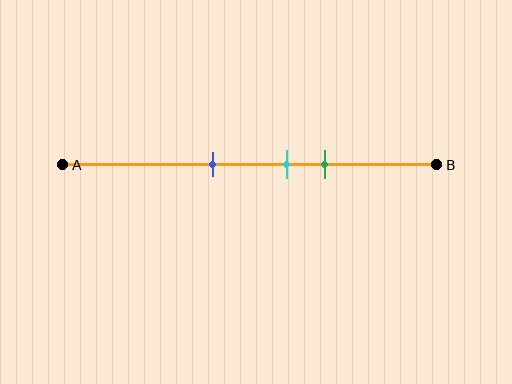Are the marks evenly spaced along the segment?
Yes, the marks are approximately evenly spaced.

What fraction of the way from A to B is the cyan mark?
The cyan mark is approximately 60% (0.6) of the way from A to B.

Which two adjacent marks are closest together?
The cyan and green marks are the closest adjacent pair.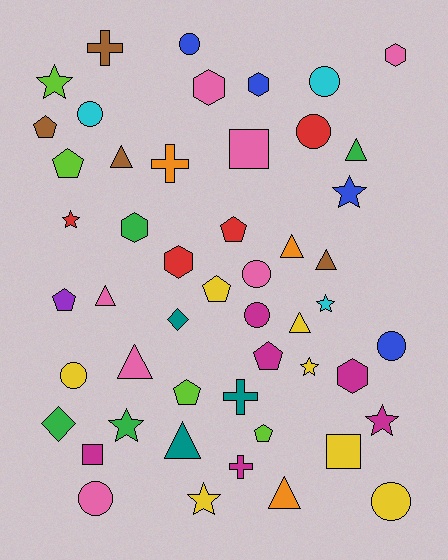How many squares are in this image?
There are 3 squares.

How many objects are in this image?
There are 50 objects.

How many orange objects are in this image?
There are 3 orange objects.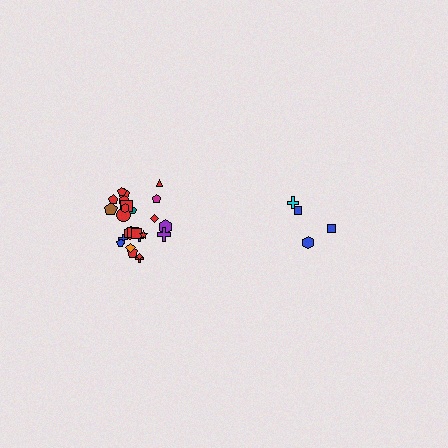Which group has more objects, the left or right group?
The left group.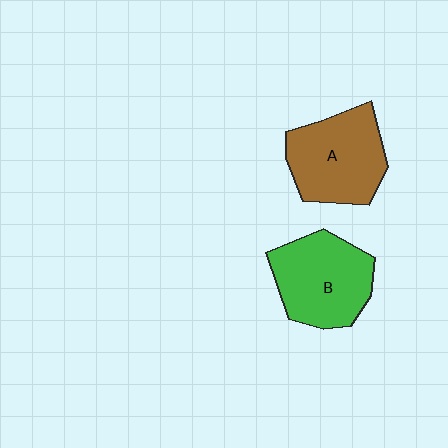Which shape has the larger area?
Shape A (brown).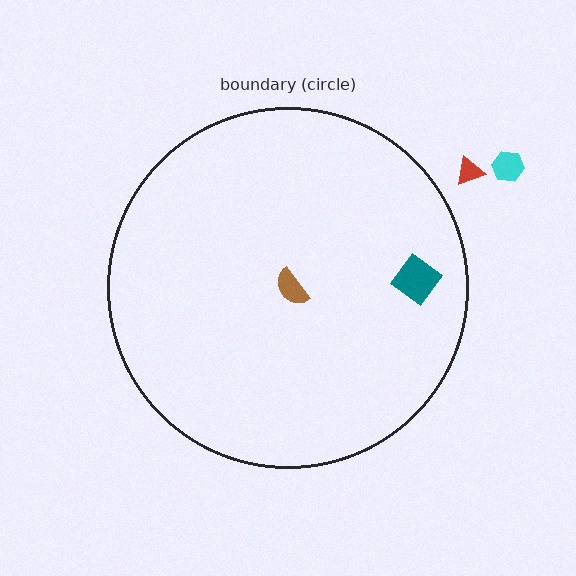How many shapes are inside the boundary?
2 inside, 2 outside.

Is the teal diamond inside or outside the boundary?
Inside.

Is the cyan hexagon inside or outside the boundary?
Outside.